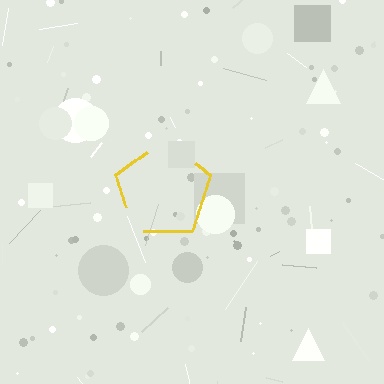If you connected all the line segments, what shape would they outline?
They would outline a pentagon.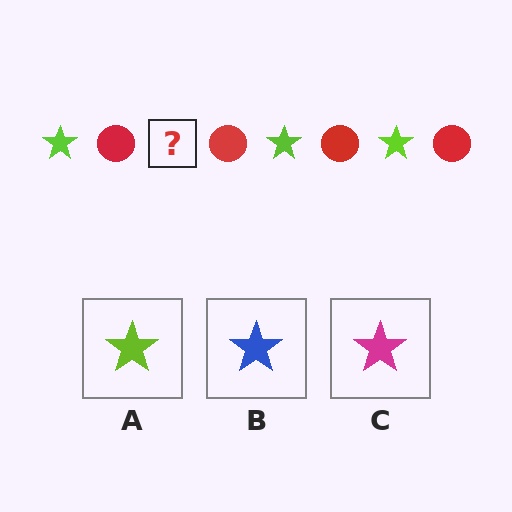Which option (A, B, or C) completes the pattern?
A.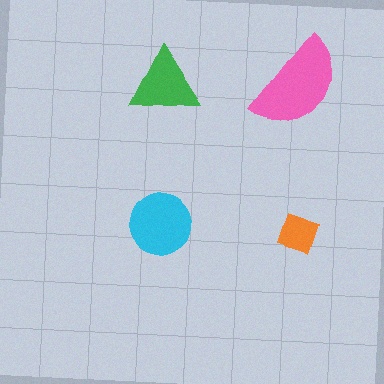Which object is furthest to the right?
The orange diamond is rightmost.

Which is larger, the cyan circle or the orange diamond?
The cyan circle.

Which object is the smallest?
The orange diamond.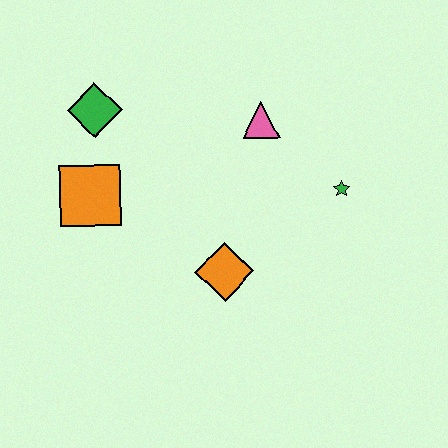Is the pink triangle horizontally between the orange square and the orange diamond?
No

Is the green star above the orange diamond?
Yes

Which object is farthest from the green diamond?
The green star is farthest from the green diamond.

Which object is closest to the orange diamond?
The green star is closest to the orange diamond.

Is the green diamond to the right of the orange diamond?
No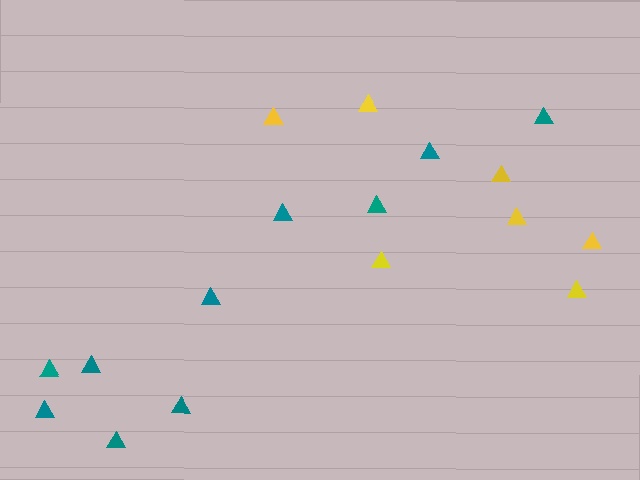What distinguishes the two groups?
There are 2 groups: one group of yellow triangles (7) and one group of teal triangles (10).